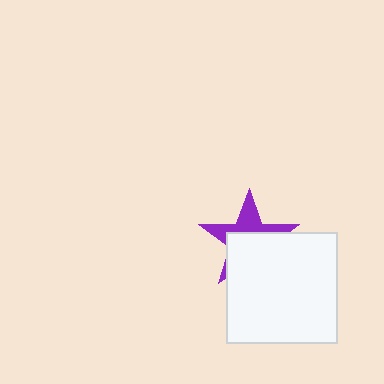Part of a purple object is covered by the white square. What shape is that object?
It is a star.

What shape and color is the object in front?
The object in front is a white square.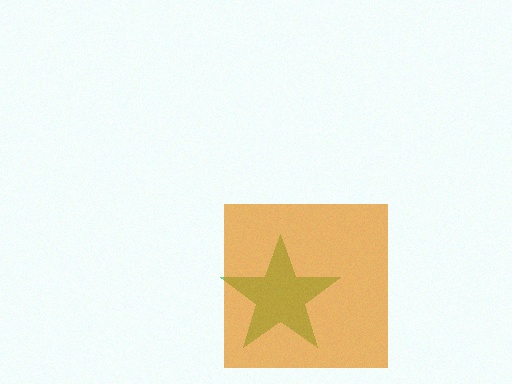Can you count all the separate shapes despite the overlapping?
Yes, there are 2 separate shapes.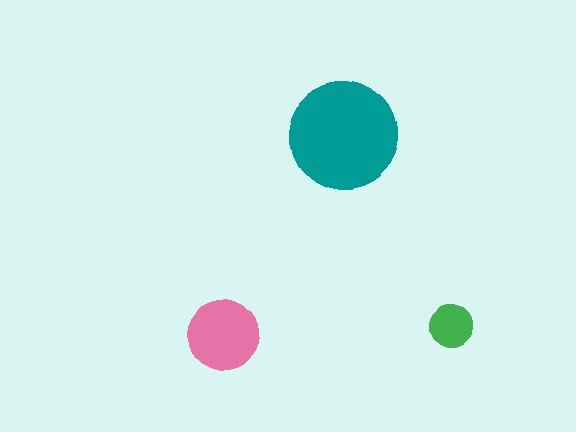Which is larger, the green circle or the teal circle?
The teal one.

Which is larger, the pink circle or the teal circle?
The teal one.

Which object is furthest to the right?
The green circle is rightmost.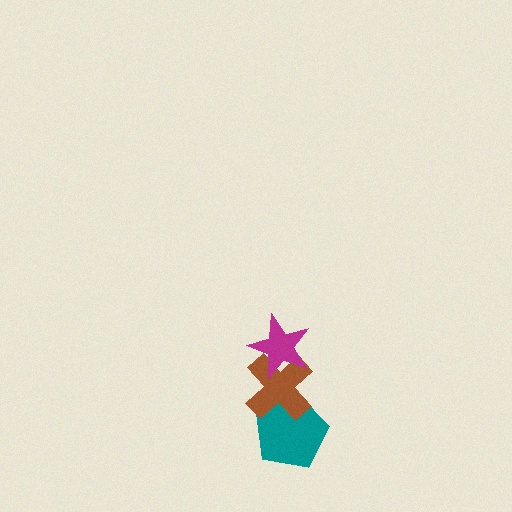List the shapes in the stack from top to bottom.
From top to bottom: the magenta star, the brown cross, the teal pentagon.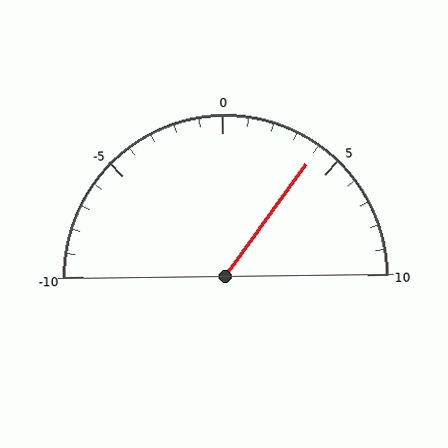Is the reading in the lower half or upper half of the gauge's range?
The reading is in the upper half of the range (-10 to 10).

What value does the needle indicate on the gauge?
The needle indicates approximately 4.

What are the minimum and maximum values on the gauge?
The gauge ranges from -10 to 10.